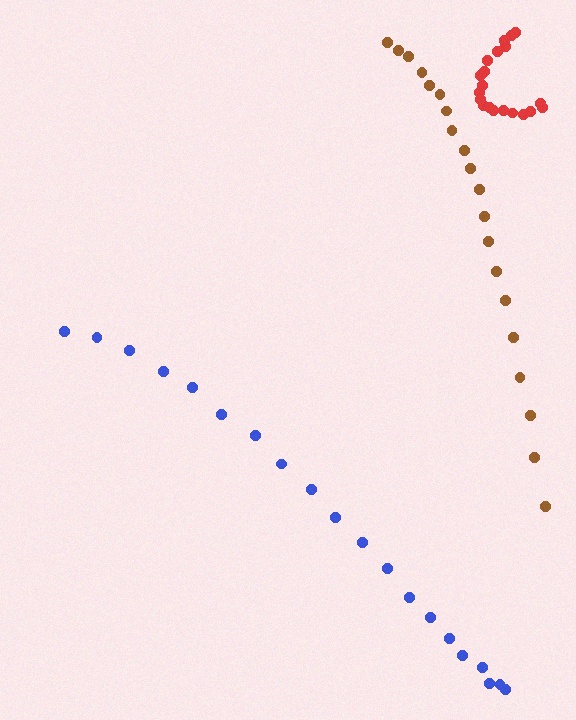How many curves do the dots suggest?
There are 3 distinct paths.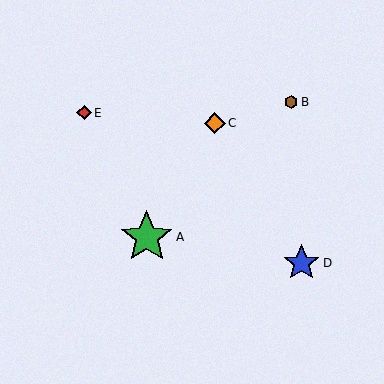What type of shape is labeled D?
Shape D is a blue star.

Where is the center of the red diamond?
The center of the red diamond is at (84, 113).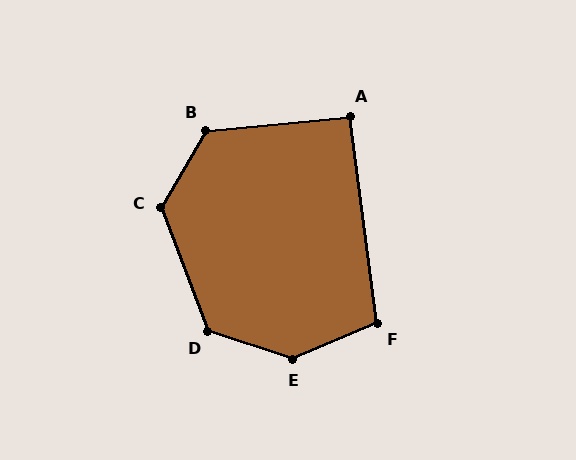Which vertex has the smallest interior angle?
A, at approximately 92 degrees.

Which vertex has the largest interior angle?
E, at approximately 139 degrees.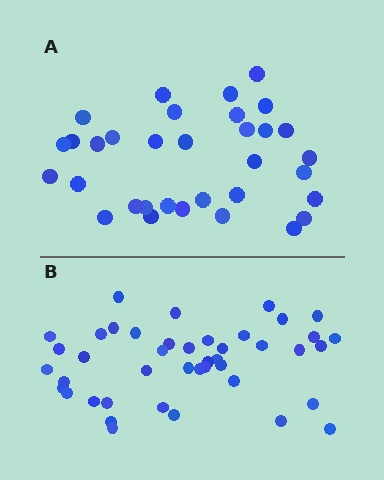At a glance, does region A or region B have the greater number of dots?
Region B (the bottom region) has more dots.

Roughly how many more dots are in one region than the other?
Region B has roughly 10 or so more dots than region A.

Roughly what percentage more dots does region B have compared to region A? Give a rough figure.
About 30% more.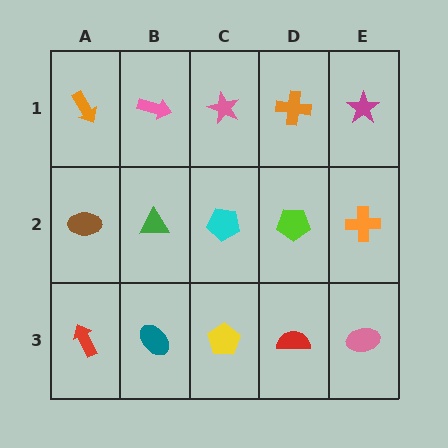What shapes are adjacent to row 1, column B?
A green triangle (row 2, column B), an orange arrow (row 1, column A), a pink star (row 1, column C).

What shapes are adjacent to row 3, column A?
A brown ellipse (row 2, column A), a teal ellipse (row 3, column B).